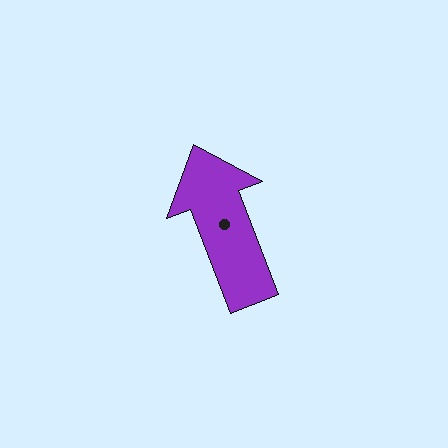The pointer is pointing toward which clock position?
Roughly 11 o'clock.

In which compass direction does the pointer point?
North.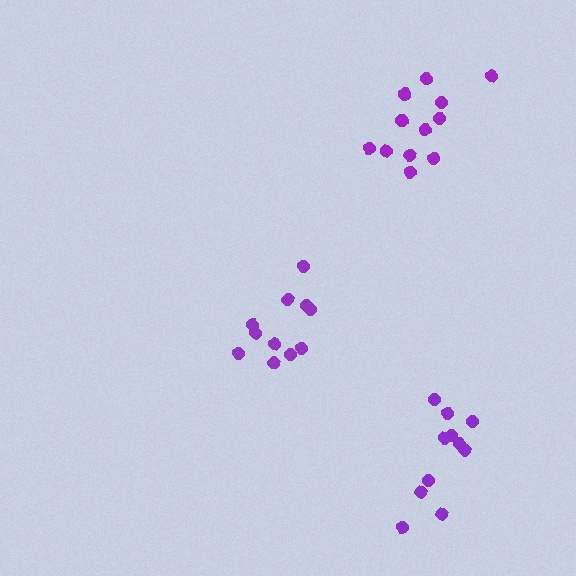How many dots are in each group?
Group 1: 11 dots, Group 2: 11 dots, Group 3: 12 dots (34 total).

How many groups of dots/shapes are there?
There are 3 groups.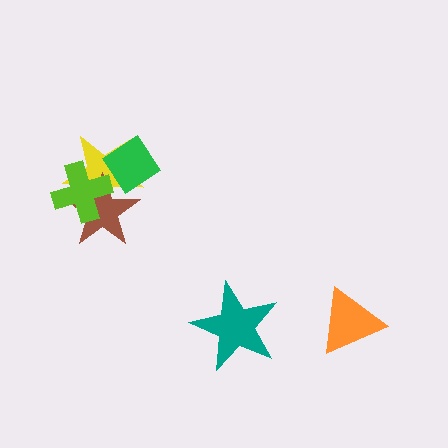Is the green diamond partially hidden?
Yes, it is partially covered by another shape.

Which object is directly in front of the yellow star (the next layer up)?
The green diamond is directly in front of the yellow star.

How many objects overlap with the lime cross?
2 objects overlap with the lime cross.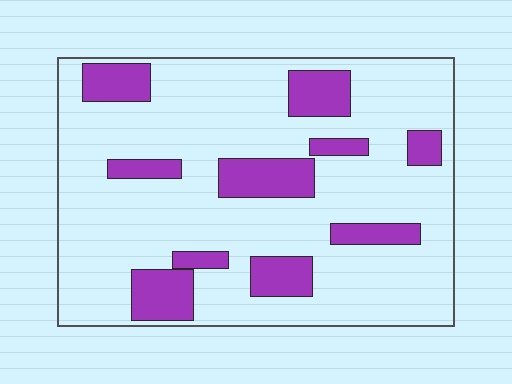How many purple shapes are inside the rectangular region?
10.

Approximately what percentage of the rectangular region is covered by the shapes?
Approximately 20%.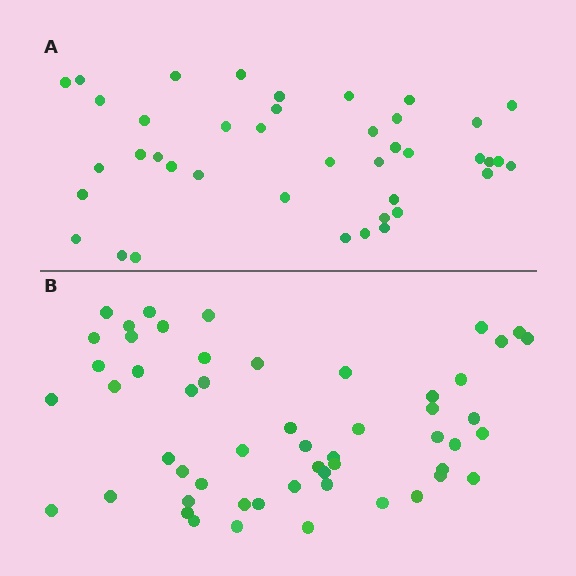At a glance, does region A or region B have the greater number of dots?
Region B (the bottom region) has more dots.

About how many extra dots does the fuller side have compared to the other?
Region B has approximately 15 more dots than region A.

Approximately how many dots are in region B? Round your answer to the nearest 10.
About 50 dots. (The exact count is 54, which rounds to 50.)